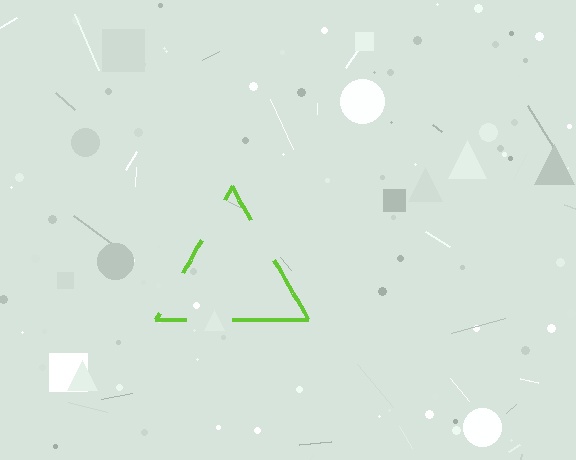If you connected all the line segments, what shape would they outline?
They would outline a triangle.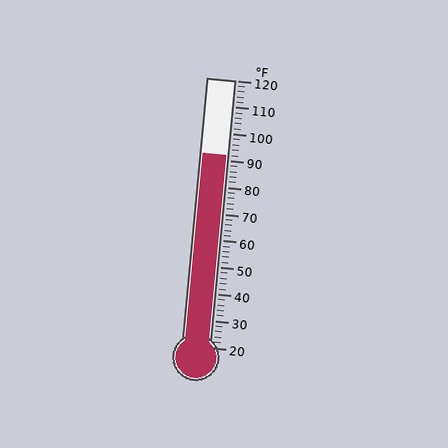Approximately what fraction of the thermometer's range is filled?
The thermometer is filled to approximately 70% of its range.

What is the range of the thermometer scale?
The thermometer scale ranges from 20°F to 120°F.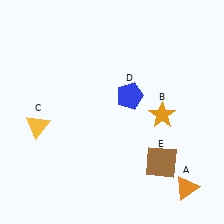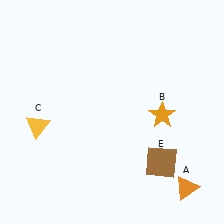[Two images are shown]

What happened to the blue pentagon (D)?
The blue pentagon (D) was removed in Image 2. It was in the top-right area of Image 1.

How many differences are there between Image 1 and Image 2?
There is 1 difference between the two images.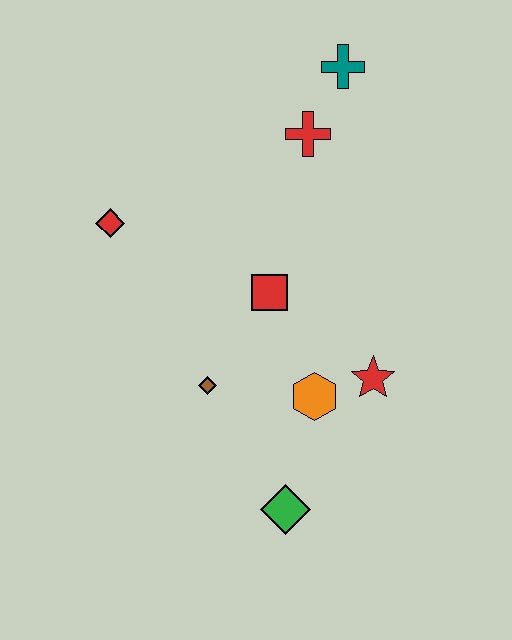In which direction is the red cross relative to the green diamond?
The red cross is above the green diamond.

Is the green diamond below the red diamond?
Yes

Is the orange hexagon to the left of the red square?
No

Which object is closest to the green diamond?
The orange hexagon is closest to the green diamond.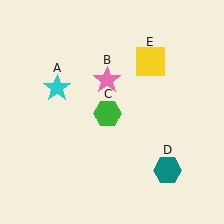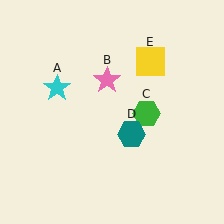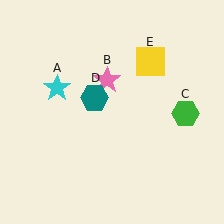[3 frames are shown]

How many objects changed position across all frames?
2 objects changed position: green hexagon (object C), teal hexagon (object D).